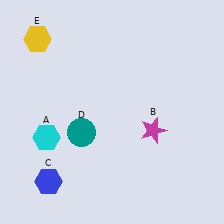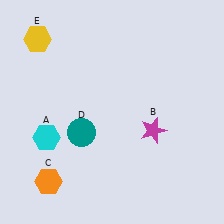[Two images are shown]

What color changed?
The hexagon (C) changed from blue in Image 1 to orange in Image 2.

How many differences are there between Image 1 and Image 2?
There is 1 difference between the two images.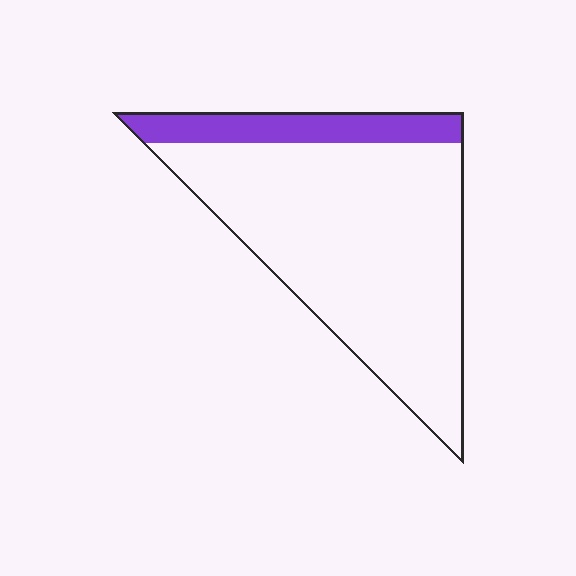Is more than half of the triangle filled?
No.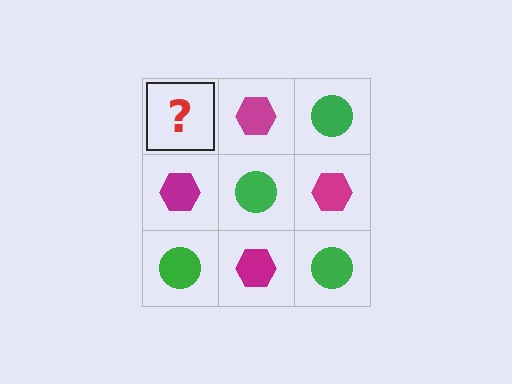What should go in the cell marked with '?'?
The missing cell should contain a green circle.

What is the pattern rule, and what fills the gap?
The rule is that it alternates green circle and magenta hexagon in a checkerboard pattern. The gap should be filled with a green circle.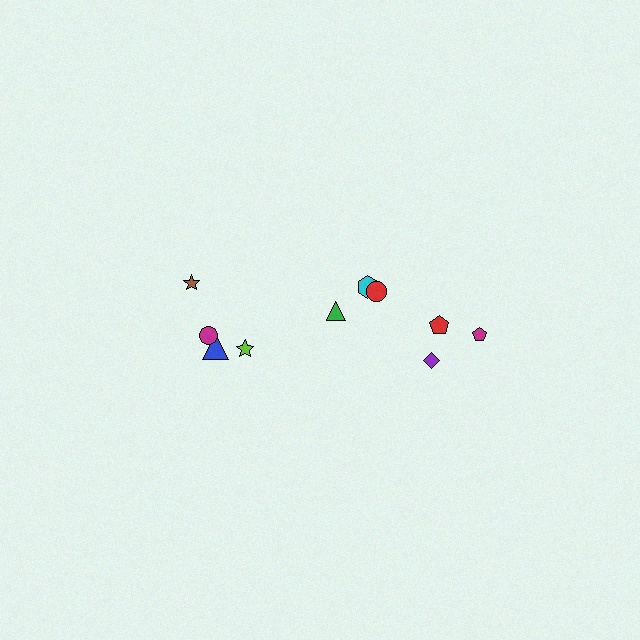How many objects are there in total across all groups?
There are 10 objects.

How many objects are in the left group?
There are 4 objects.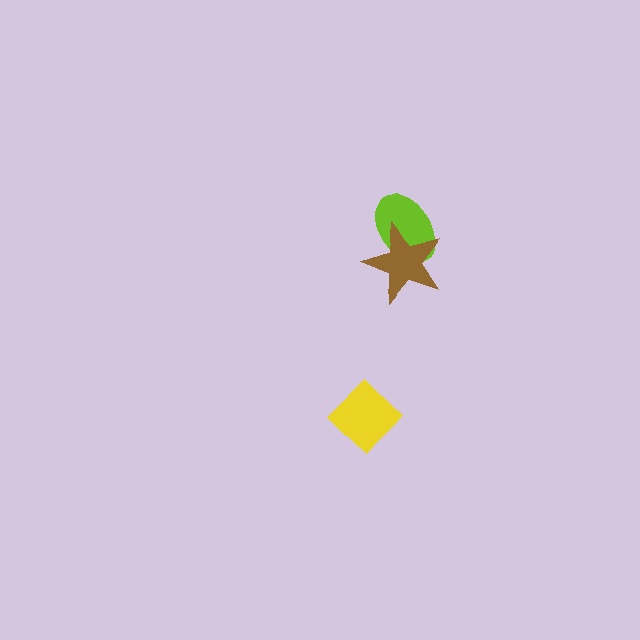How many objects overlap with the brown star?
1 object overlaps with the brown star.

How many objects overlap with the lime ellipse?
1 object overlaps with the lime ellipse.